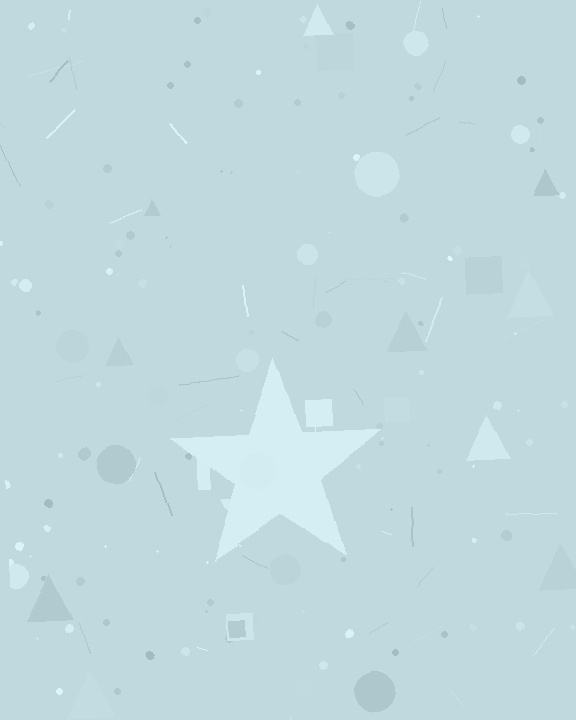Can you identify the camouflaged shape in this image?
The camouflaged shape is a star.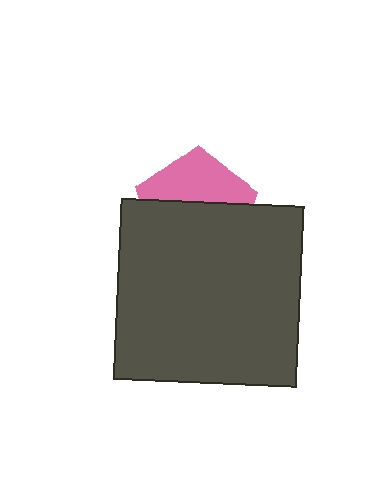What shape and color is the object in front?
The object in front is a dark gray rectangle.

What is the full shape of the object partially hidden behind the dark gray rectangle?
The partially hidden object is a pink pentagon.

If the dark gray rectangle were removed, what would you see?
You would see the complete pink pentagon.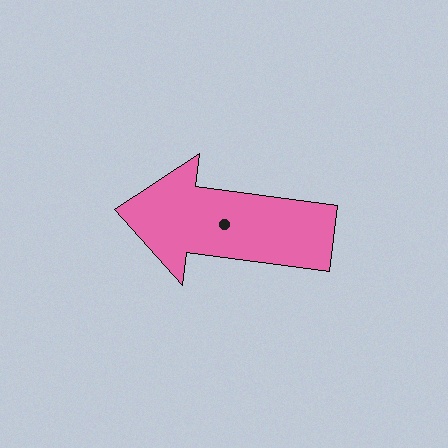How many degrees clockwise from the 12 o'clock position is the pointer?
Approximately 278 degrees.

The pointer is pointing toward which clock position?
Roughly 9 o'clock.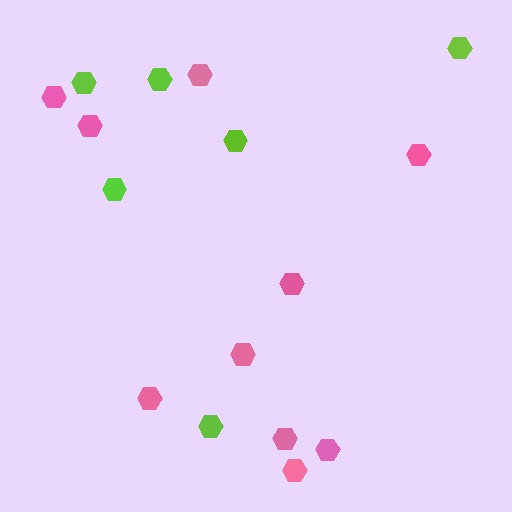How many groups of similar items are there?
There are 2 groups: one group of lime hexagons (6) and one group of pink hexagons (10).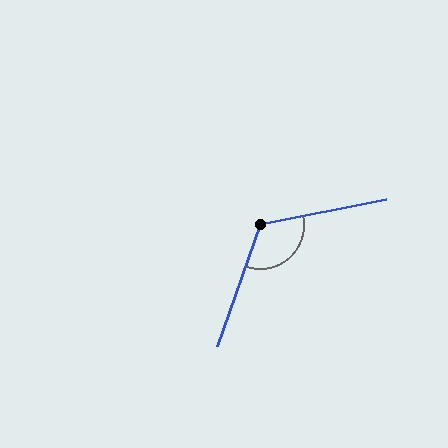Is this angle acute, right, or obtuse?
It is obtuse.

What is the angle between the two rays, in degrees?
Approximately 120 degrees.